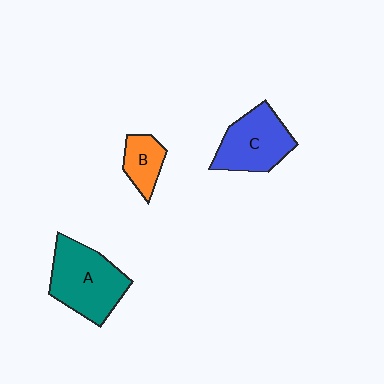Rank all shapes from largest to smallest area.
From largest to smallest: A (teal), C (blue), B (orange).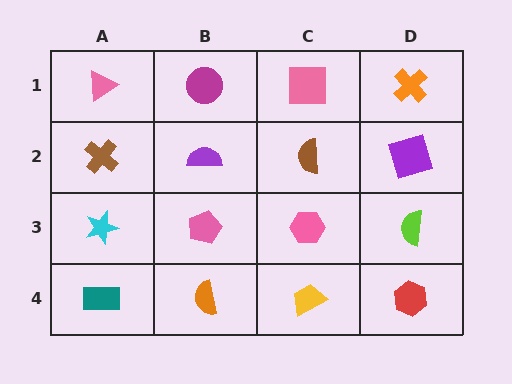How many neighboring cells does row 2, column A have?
3.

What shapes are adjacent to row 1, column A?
A brown cross (row 2, column A), a magenta circle (row 1, column B).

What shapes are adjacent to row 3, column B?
A purple semicircle (row 2, column B), an orange semicircle (row 4, column B), a cyan star (row 3, column A), a pink hexagon (row 3, column C).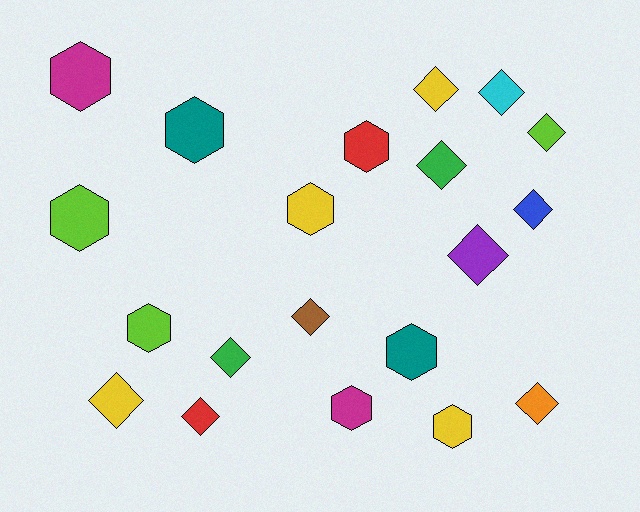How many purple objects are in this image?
There is 1 purple object.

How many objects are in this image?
There are 20 objects.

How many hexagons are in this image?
There are 9 hexagons.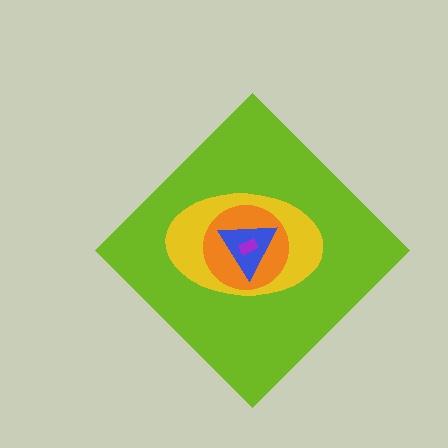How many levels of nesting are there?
5.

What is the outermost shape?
The lime diamond.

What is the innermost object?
The purple rectangle.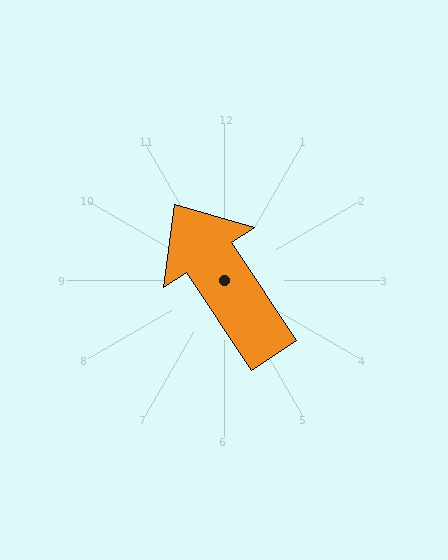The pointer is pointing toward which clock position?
Roughly 11 o'clock.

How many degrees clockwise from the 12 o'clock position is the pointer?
Approximately 327 degrees.